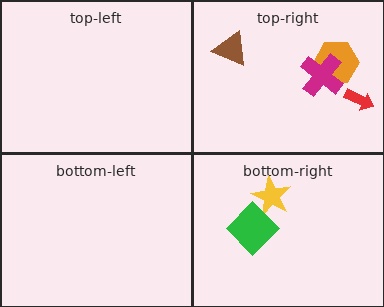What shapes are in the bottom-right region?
The yellow star, the green diamond.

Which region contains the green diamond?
The bottom-right region.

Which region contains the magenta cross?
The top-right region.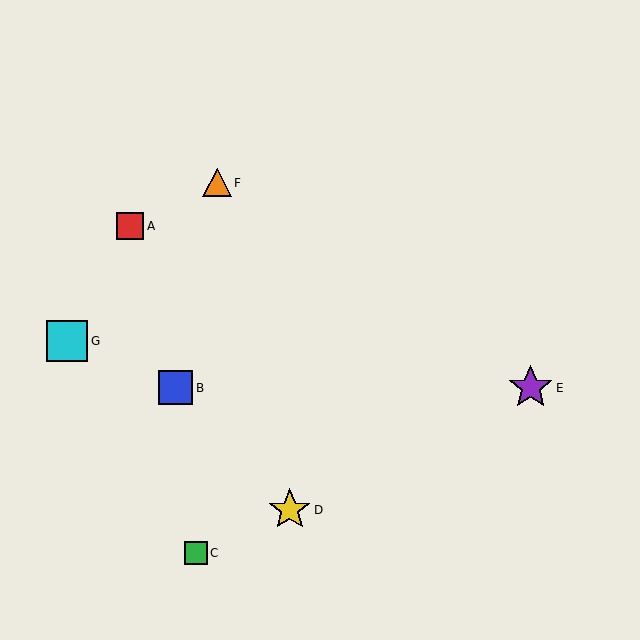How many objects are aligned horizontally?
2 objects (B, E) are aligned horizontally.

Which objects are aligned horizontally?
Objects B, E are aligned horizontally.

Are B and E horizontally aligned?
Yes, both are at y≈388.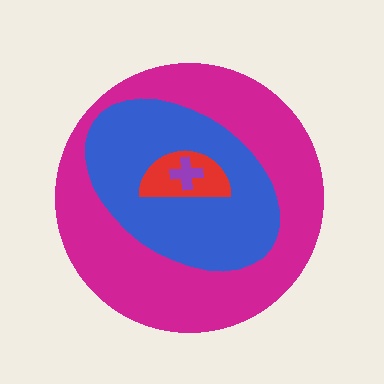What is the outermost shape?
The magenta circle.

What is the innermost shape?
The purple cross.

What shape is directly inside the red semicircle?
The purple cross.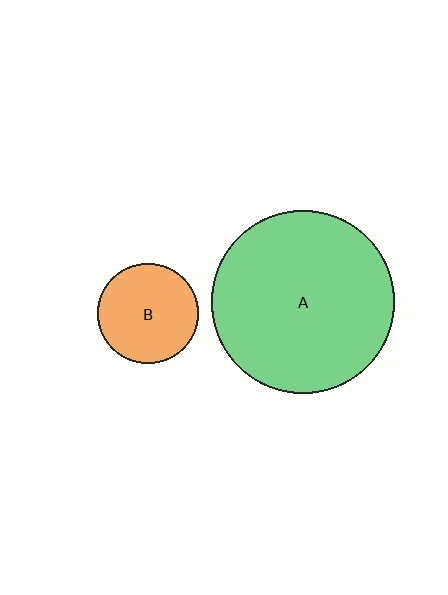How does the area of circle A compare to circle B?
Approximately 3.3 times.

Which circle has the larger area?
Circle A (green).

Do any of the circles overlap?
No, none of the circles overlap.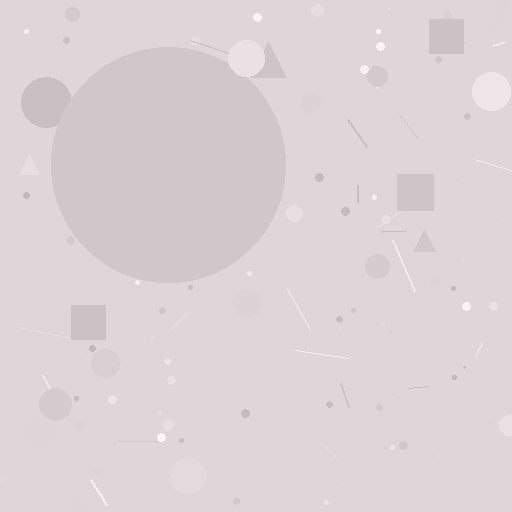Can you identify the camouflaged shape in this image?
The camouflaged shape is a circle.